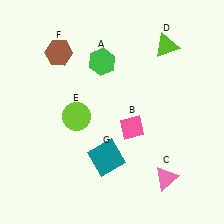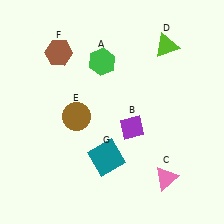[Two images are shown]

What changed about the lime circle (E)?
In Image 1, E is lime. In Image 2, it changed to brown.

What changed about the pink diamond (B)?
In Image 1, B is pink. In Image 2, it changed to purple.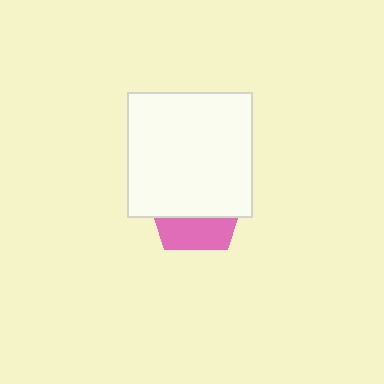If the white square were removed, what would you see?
You would see the complete pink pentagon.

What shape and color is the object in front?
The object in front is a white square.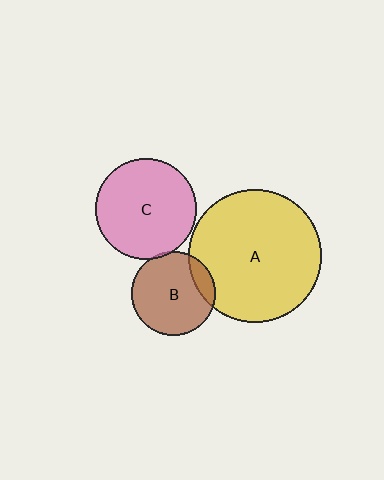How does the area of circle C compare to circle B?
Approximately 1.4 times.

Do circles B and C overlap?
Yes.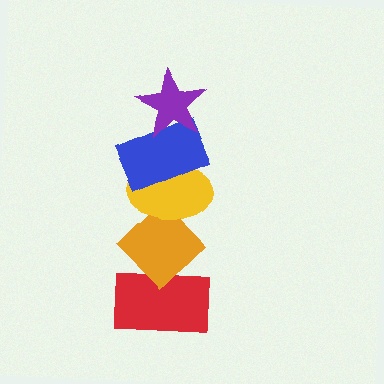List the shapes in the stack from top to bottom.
From top to bottom: the purple star, the blue rectangle, the yellow ellipse, the orange diamond, the red rectangle.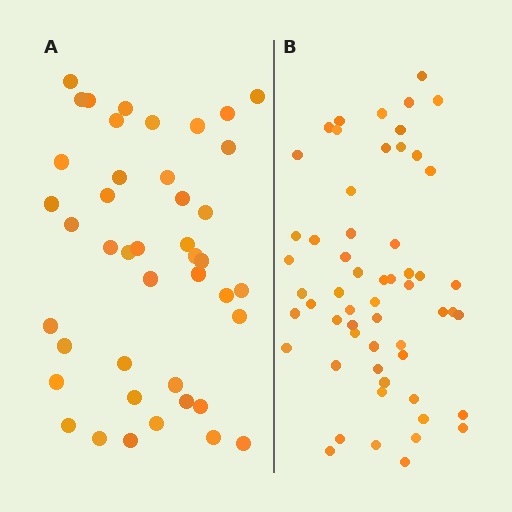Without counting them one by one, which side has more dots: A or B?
Region B (the right region) has more dots.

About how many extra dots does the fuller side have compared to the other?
Region B has approximately 15 more dots than region A.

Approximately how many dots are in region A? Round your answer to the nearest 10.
About 40 dots. (The exact count is 43, which rounds to 40.)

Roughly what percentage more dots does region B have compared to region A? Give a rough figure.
About 35% more.